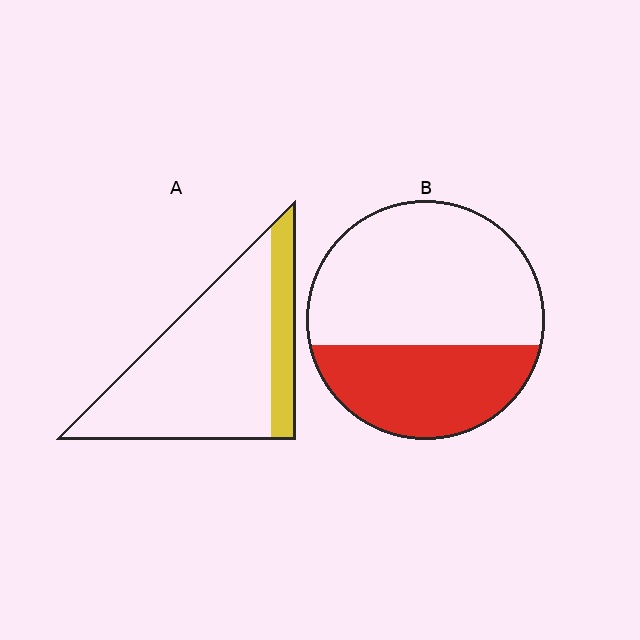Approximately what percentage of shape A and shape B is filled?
A is approximately 20% and B is approximately 35%.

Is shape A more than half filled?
No.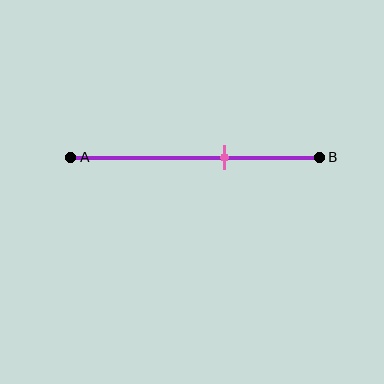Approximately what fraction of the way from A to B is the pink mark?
The pink mark is approximately 60% of the way from A to B.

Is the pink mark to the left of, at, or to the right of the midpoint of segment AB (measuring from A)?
The pink mark is to the right of the midpoint of segment AB.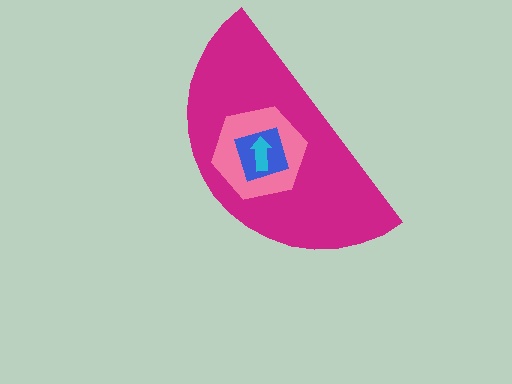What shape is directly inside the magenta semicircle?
The pink hexagon.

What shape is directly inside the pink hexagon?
The blue diamond.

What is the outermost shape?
The magenta semicircle.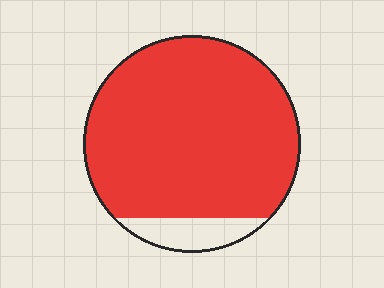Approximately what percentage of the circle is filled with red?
Approximately 90%.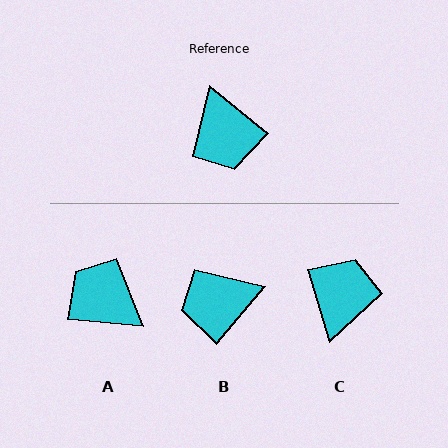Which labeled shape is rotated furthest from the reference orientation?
C, about 146 degrees away.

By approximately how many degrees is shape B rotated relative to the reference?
Approximately 91 degrees clockwise.